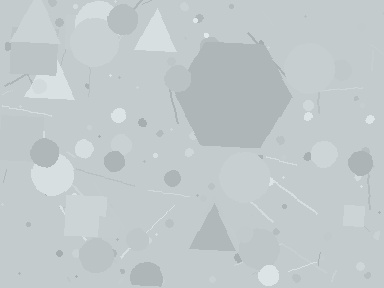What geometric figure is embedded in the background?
A hexagon is embedded in the background.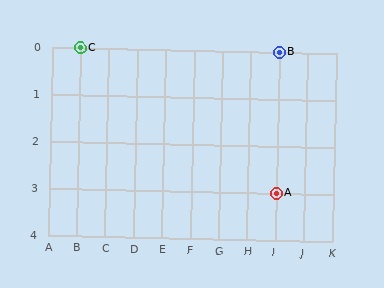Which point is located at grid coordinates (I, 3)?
Point A is at (I, 3).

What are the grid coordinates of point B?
Point B is at grid coordinates (I, 0).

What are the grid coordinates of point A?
Point A is at grid coordinates (I, 3).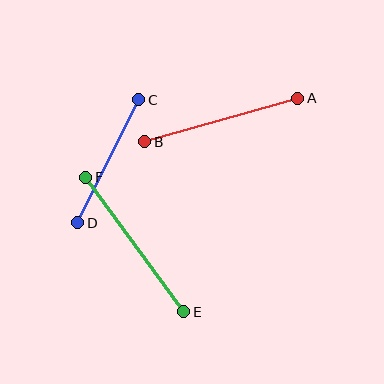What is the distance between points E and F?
The distance is approximately 166 pixels.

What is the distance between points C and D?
The distance is approximately 137 pixels.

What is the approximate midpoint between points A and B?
The midpoint is at approximately (221, 120) pixels.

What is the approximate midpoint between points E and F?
The midpoint is at approximately (135, 245) pixels.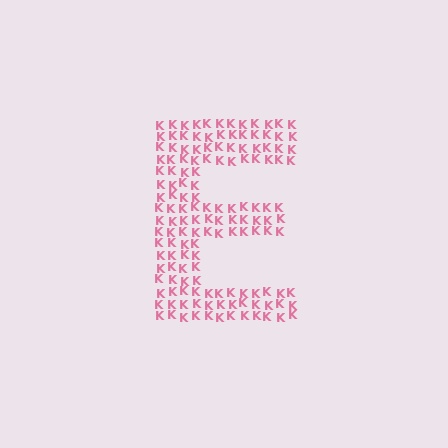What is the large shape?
The large shape is the letter E.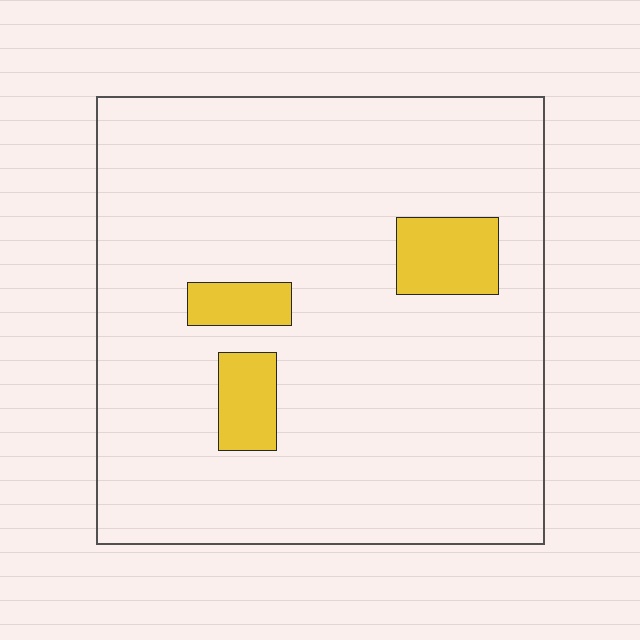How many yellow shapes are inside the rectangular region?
3.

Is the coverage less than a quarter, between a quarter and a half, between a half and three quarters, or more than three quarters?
Less than a quarter.